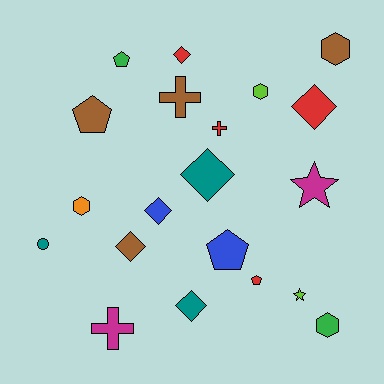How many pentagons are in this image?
There are 4 pentagons.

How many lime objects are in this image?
There are 2 lime objects.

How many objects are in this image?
There are 20 objects.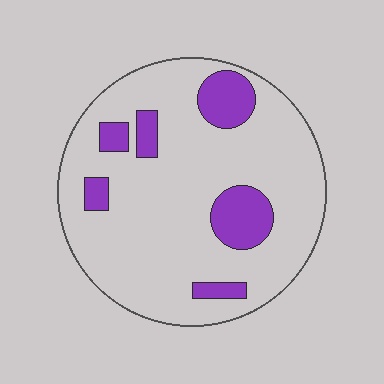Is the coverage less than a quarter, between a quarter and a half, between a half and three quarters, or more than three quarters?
Less than a quarter.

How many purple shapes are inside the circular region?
6.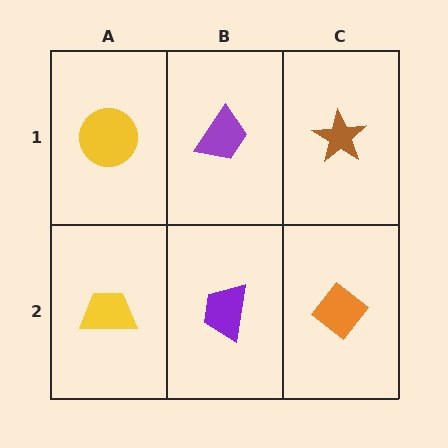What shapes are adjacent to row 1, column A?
A yellow trapezoid (row 2, column A), a purple trapezoid (row 1, column B).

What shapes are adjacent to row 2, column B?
A purple trapezoid (row 1, column B), a yellow trapezoid (row 2, column A), an orange diamond (row 2, column C).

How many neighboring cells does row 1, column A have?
2.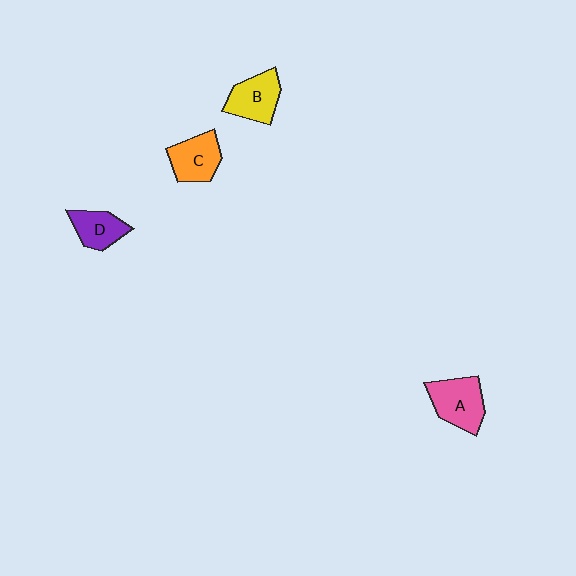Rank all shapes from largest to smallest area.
From largest to smallest: A (pink), C (orange), B (yellow), D (purple).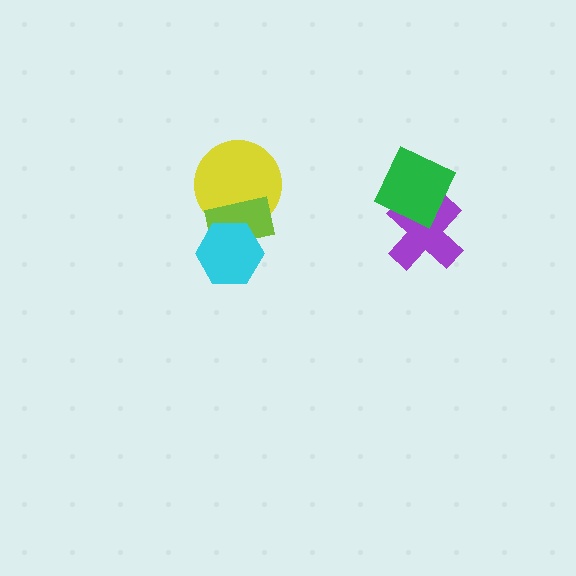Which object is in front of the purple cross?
The green diamond is in front of the purple cross.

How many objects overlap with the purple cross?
1 object overlaps with the purple cross.